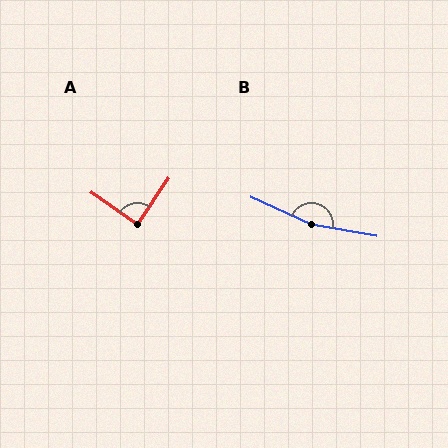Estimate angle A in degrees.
Approximately 89 degrees.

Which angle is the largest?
B, at approximately 165 degrees.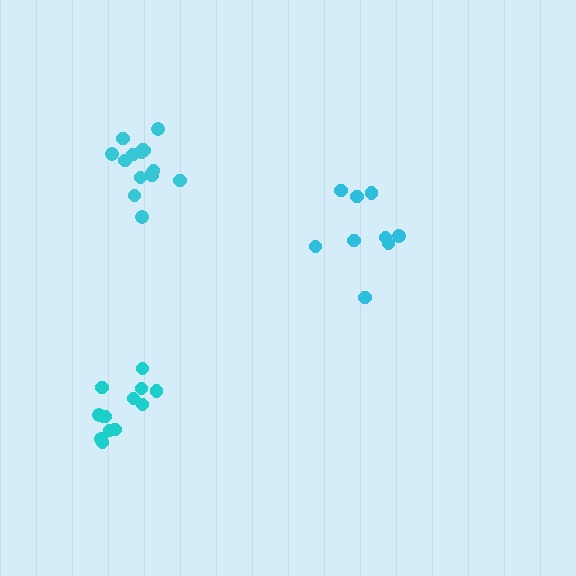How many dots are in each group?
Group 1: 13 dots, Group 2: 9 dots, Group 3: 15 dots (37 total).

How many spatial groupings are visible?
There are 3 spatial groupings.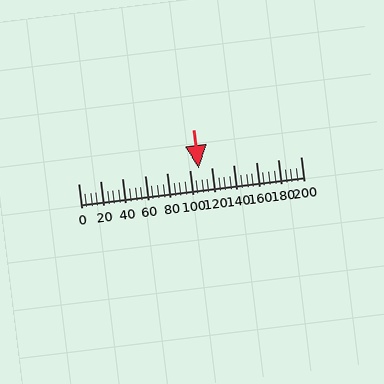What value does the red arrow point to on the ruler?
The red arrow points to approximately 108.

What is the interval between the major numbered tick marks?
The major tick marks are spaced 20 units apart.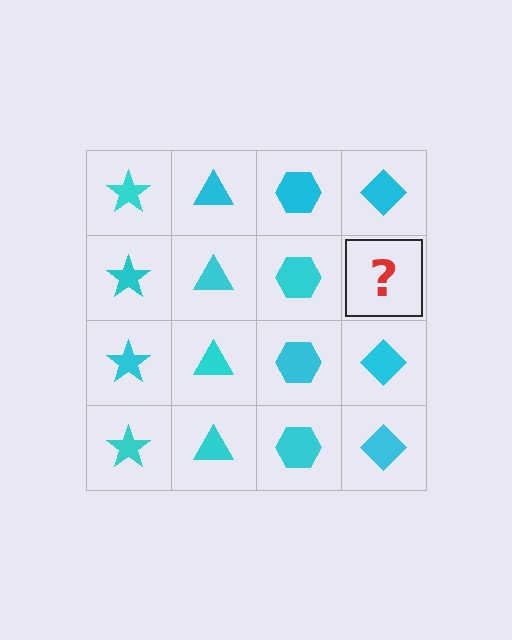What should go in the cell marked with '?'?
The missing cell should contain a cyan diamond.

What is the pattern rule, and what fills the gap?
The rule is that each column has a consistent shape. The gap should be filled with a cyan diamond.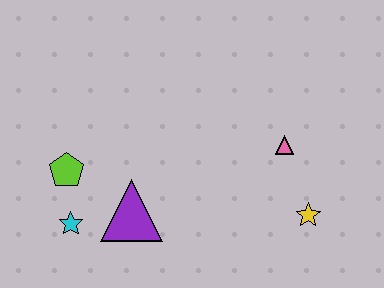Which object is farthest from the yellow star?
The lime pentagon is farthest from the yellow star.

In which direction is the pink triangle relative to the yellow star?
The pink triangle is above the yellow star.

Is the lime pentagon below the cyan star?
No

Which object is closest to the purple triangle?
The cyan star is closest to the purple triangle.